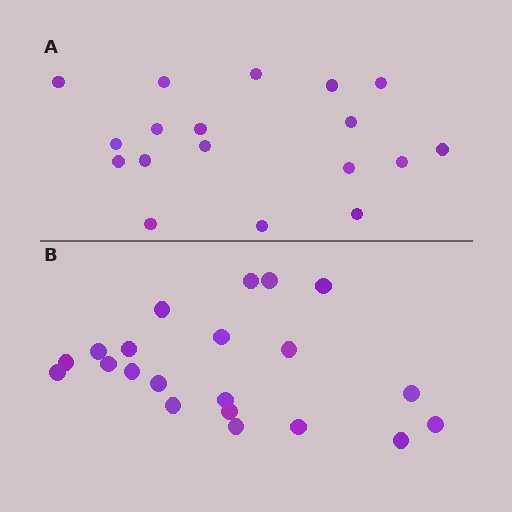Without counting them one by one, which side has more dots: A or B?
Region B (the bottom region) has more dots.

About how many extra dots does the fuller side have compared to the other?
Region B has just a few more — roughly 2 or 3 more dots than region A.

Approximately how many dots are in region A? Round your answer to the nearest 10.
About 20 dots. (The exact count is 18, which rounds to 20.)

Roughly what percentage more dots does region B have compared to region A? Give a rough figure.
About 15% more.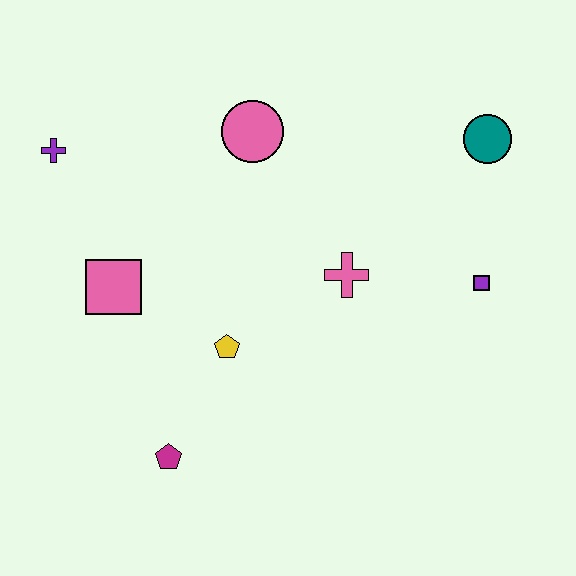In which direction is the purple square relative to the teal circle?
The purple square is below the teal circle.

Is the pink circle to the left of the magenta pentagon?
No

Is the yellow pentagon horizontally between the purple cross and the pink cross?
Yes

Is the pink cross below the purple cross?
Yes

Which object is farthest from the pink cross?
The purple cross is farthest from the pink cross.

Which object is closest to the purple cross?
The pink square is closest to the purple cross.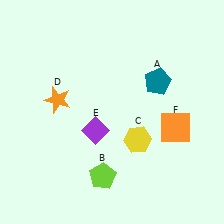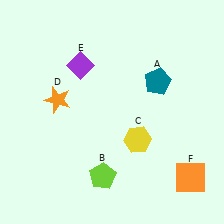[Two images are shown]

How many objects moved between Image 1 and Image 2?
2 objects moved between the two images.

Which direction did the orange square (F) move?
The orange square (F) moved down.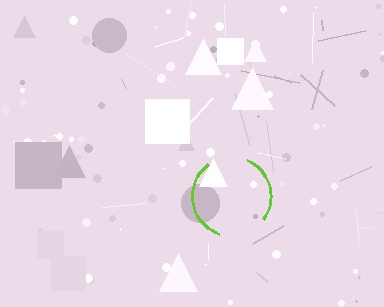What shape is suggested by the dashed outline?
The dashed outline suggests a circle.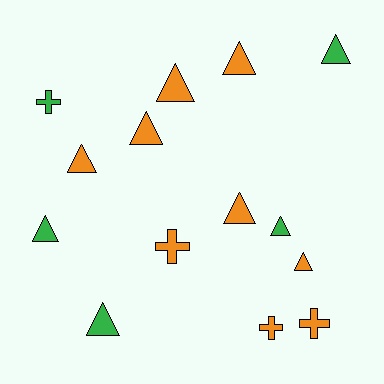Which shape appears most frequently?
Triangle, with 10 objects.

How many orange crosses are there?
There are 3 orange crosses.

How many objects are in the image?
There are 14 objects.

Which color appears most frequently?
Orange, with 9 objects.